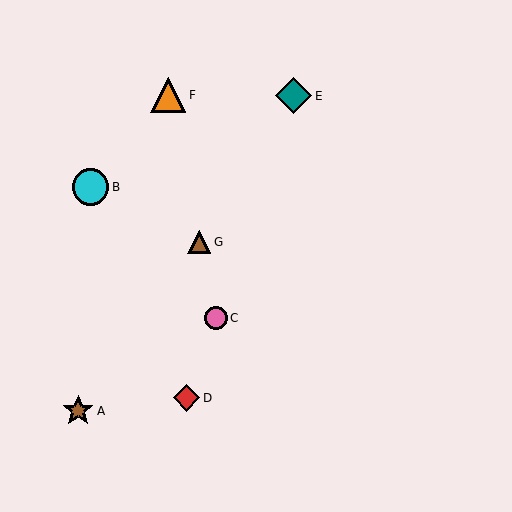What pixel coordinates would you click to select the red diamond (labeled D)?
Click at (187, 398) to select the red diamond D.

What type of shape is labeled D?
Shape D is a red diamond.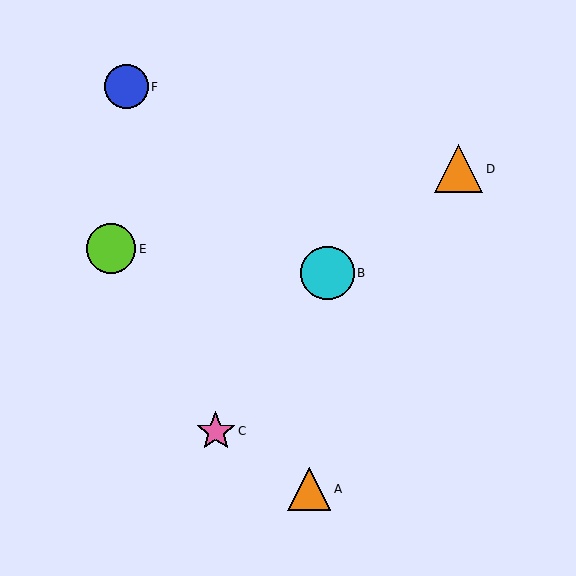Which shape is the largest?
The cyan circle (labeled B) is the largest.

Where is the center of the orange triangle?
The center of the orange triangle is at (309, 489).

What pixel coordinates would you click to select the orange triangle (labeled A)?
Click at (309, 489) to select the orange triangle A.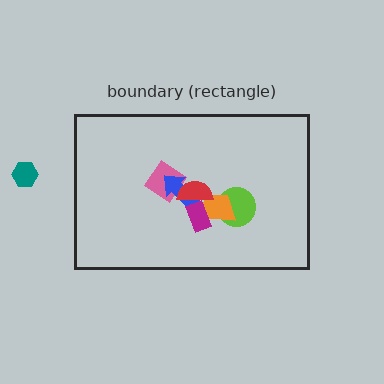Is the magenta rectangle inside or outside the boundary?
Inside.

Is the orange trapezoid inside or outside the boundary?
Inside.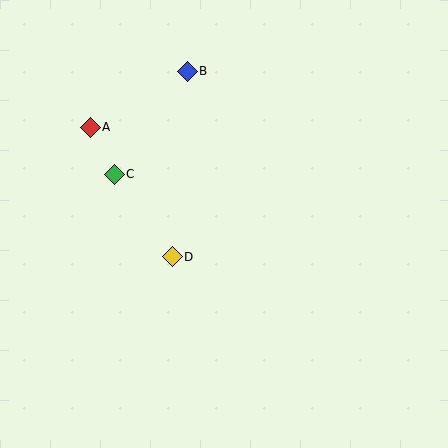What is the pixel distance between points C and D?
The distance between C and D is 101 pixels.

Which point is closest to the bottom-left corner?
Point D is closest to the bottom-left corner.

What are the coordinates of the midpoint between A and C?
The midpoint between A and C is at (102, 151).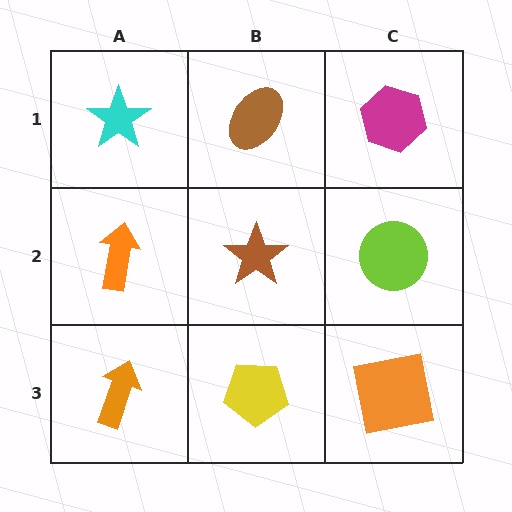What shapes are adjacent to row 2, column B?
A brown ellipse (row 1, column B), a yellow pentagon (row 3, column B), an orange arrow (row 2, column A), a lime circle (row 2, column C).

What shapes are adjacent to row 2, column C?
A magenta hexagon (row 1, column C), an orange square (row 3, column C), a brown star (row 2, column B).